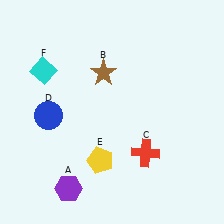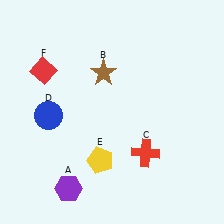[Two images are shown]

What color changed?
The diamond (F) changed from cyan in Image 1 to red in Image 2.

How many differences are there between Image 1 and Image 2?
There is 1 difference between the two images.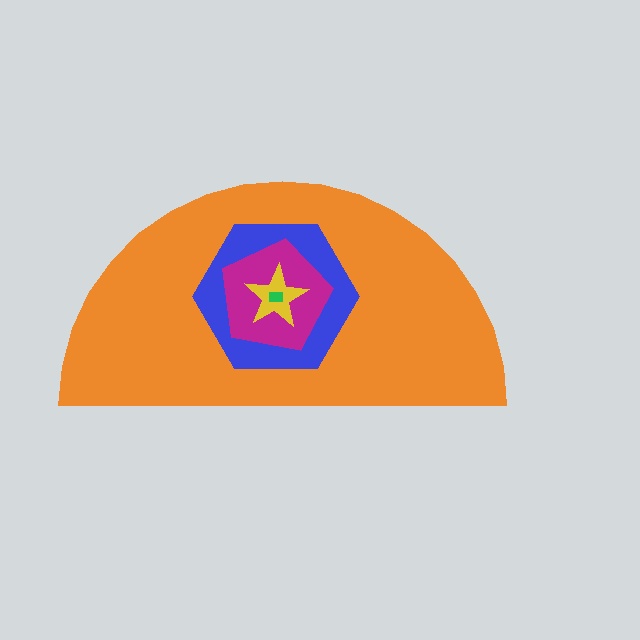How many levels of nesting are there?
5.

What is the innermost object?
The green rectangle.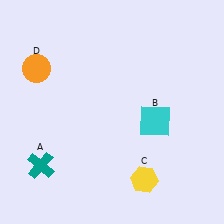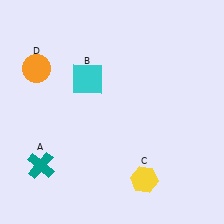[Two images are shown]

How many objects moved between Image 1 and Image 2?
1 object moved between the two images.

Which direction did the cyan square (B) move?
The cyan square (B) moved left.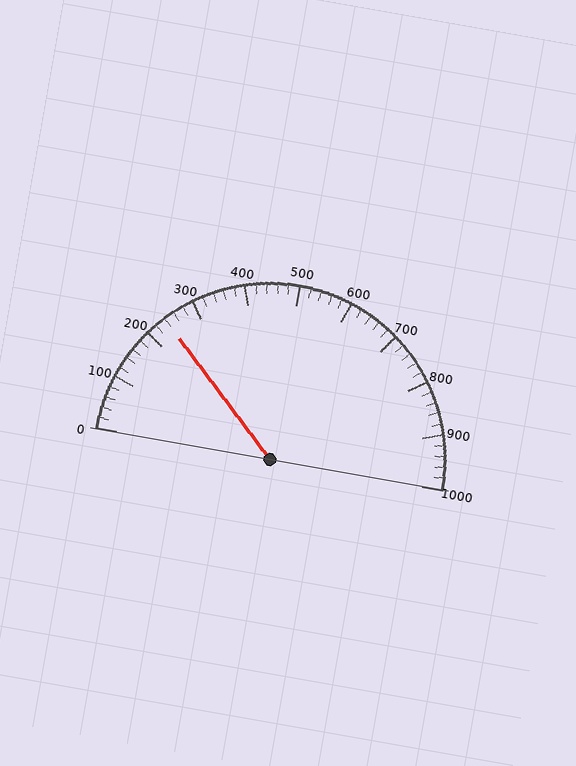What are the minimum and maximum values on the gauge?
The gauge ranges from 0 to 1000.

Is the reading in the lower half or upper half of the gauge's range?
The reading is in the lower half of the range (0 to 1000).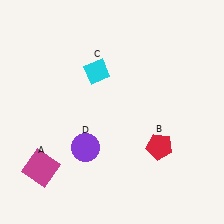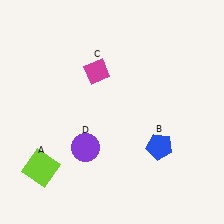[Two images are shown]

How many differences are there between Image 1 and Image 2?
There are 3 differences between the two images.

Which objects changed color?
A changed from magenta to lime. B changed from red to blue. C changed from cyan to magenta.